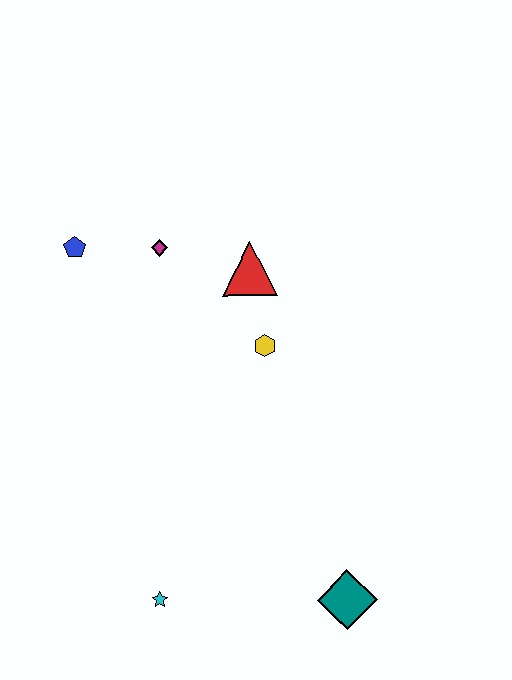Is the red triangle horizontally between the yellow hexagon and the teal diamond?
No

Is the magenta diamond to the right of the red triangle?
No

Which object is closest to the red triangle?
The yellow hexagon is closest to the red triangle.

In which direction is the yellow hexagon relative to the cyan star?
The yellow hexagon is above the cyan star.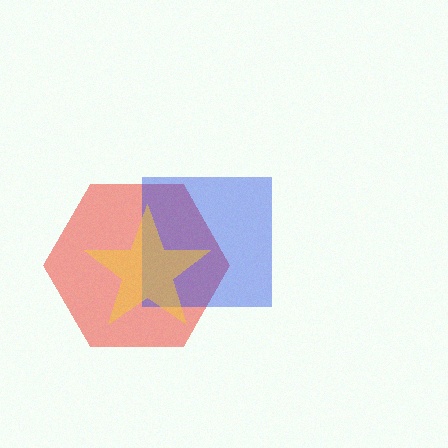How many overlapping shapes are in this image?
There are 3 overlapping shapes in the image.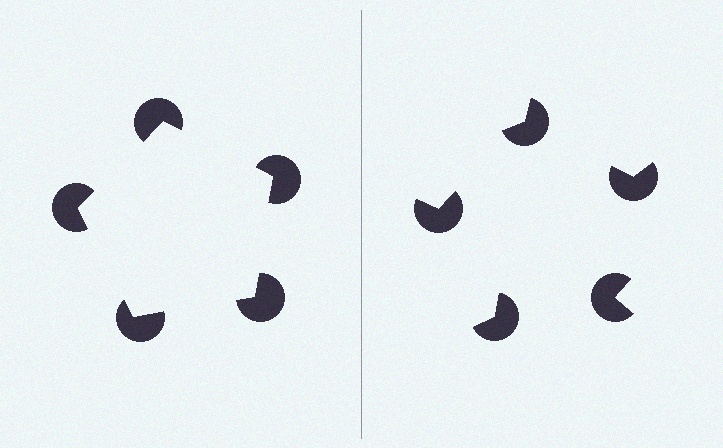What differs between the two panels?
The pac-man discs are positioned identically on both sides; only the wedge orientations differ. On the left they align to a pentagon; on the right they are misaligned.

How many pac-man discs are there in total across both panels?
10 — 5 on each side.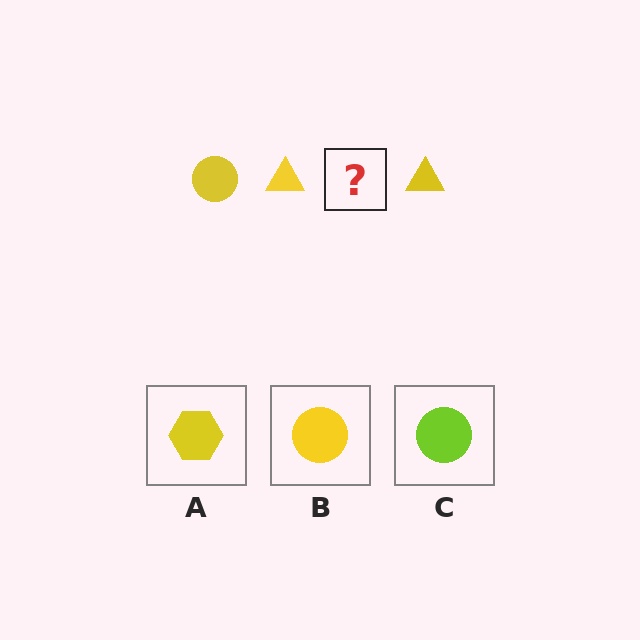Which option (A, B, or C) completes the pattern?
B.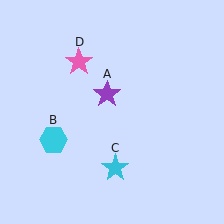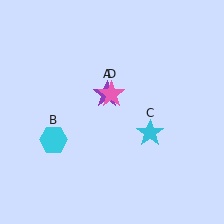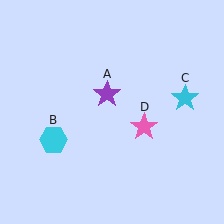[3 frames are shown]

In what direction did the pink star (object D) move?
The pink star (object D) moved down and to the right.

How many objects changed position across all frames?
2 objects changed position: cyan star (object C), pink star (object D).